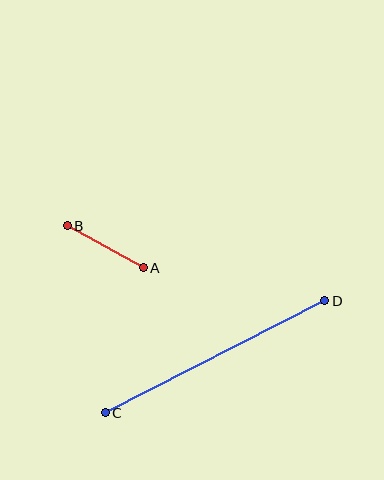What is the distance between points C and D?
The distance is approximately 246 pixels.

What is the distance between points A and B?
The distance is approximately 87 pixels.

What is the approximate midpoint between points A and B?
The midpoint is at approximately (105, 247) pixels.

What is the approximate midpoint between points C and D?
The midpoint is at approximately (215, 357) pixels.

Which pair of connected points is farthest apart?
Points C and D are farthest apart.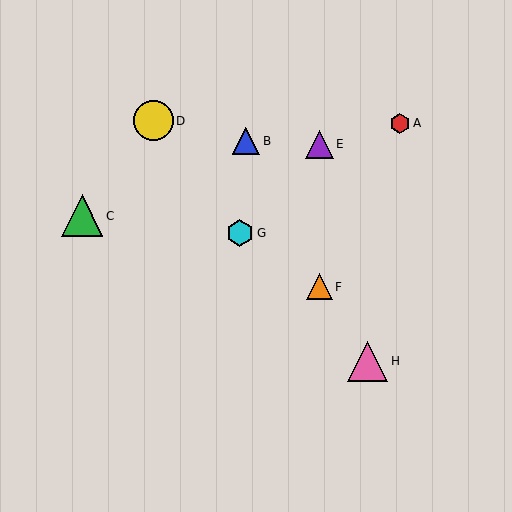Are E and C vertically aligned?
No, E is at x≈319 and C is at x≈82.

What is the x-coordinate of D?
Object D is at x≈153.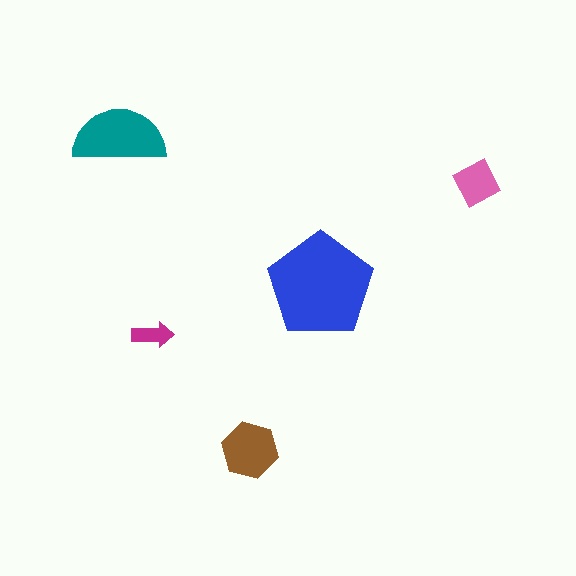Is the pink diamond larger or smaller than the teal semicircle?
Smaller.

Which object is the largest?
The blue pentagon.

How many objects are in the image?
There are 5 objects in the image.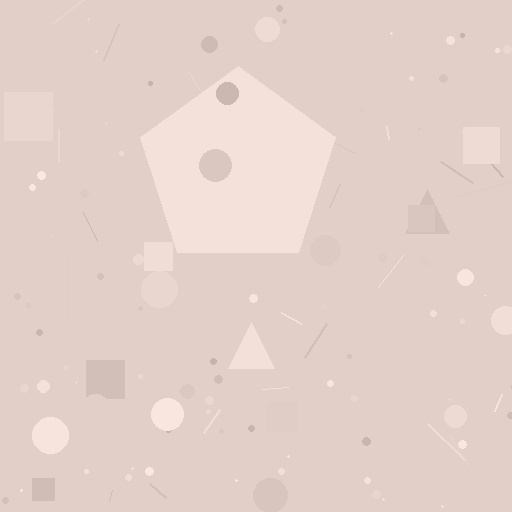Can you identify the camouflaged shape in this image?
The camouflaged shape is a pentagon.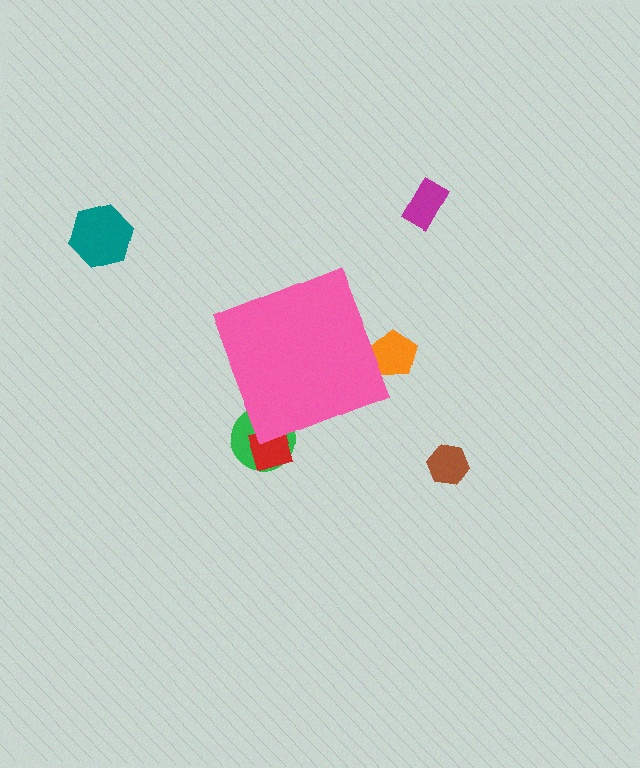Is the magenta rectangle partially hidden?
No, the magenta rectangle is fully visible.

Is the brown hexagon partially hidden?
No, the brown hexagon is fully visible.